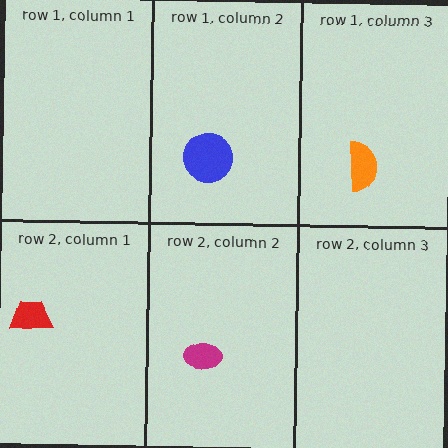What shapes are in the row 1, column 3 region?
The orange semicircle.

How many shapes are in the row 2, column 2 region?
1.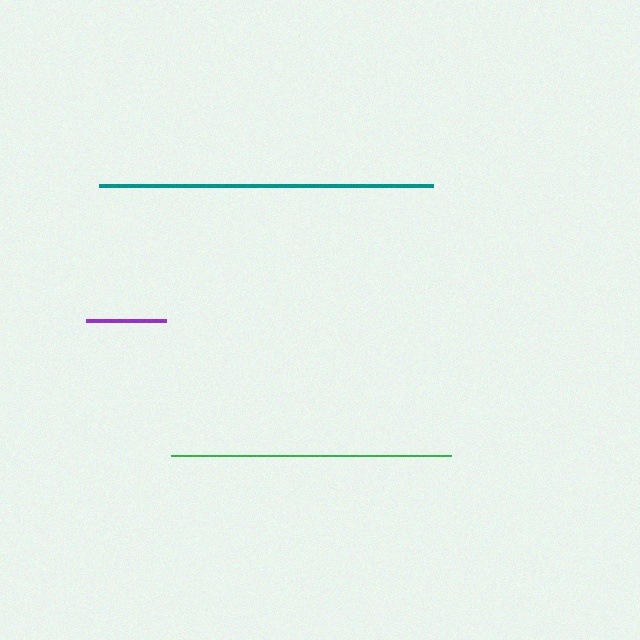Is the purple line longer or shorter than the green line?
The green line is longer than the purple line.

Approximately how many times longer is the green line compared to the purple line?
The green line is approximately 3.5 times the length of the purple line.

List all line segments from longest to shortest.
From longest to shortest: teal, green, purple.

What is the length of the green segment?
The green segment is approximately 281 pixels long.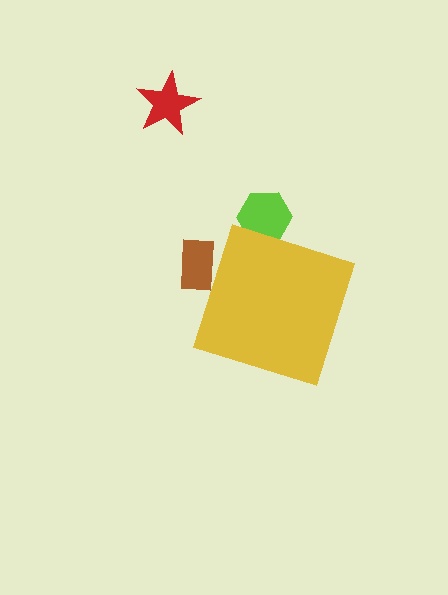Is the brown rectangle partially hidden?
Yes, the brown rectangle is partially hidden behind the yellow diamond.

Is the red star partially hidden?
No, the red star is fully visible.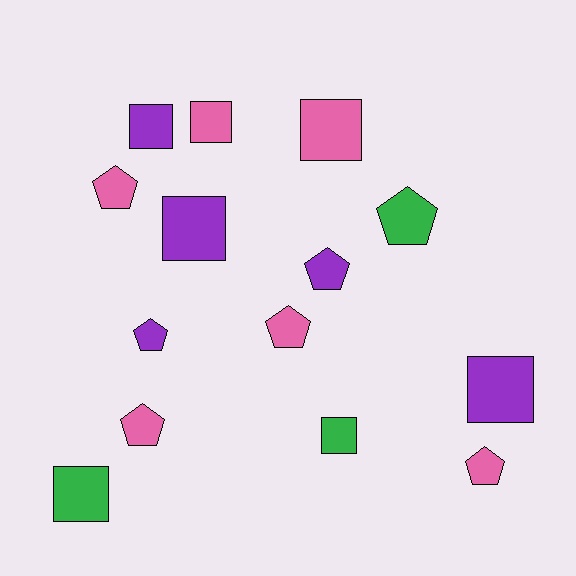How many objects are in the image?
There are 14 objects.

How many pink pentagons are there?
There are 4 pink pentagons.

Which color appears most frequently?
Pink, with 6 objects.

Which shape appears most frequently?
Square, with 7 objects.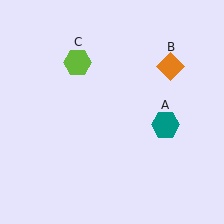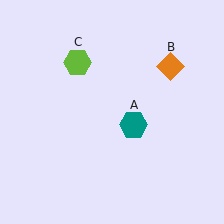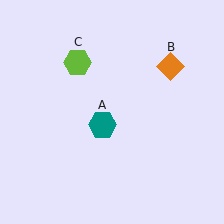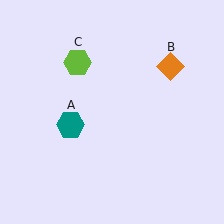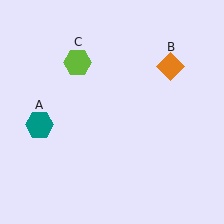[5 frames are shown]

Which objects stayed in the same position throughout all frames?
Orange diamond (object B) and lime hexagon (object C) remained stationary.